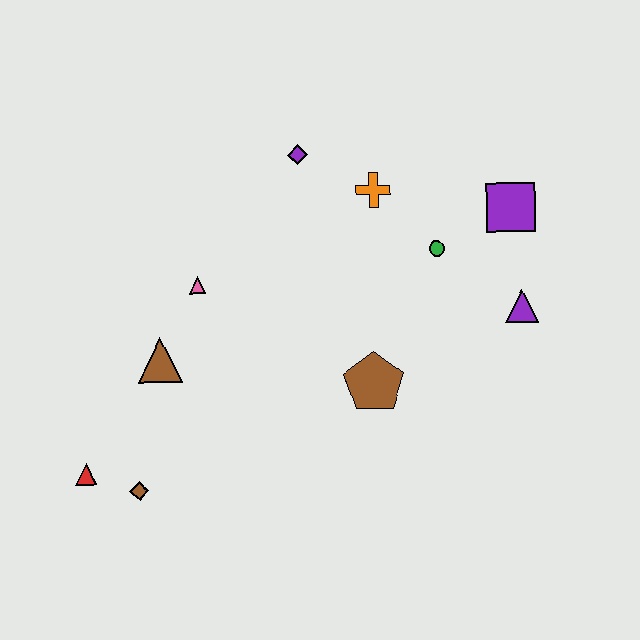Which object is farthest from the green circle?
The red triangle is farthest from the green circle.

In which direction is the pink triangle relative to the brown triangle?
The pink triangle is above the brown triangle.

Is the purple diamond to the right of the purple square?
No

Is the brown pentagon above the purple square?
No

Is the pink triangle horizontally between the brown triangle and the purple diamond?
Yes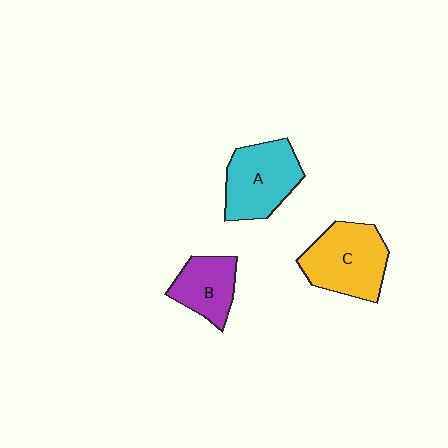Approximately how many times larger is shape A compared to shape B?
Approximately 1.4 times.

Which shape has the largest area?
Shape C (yellow).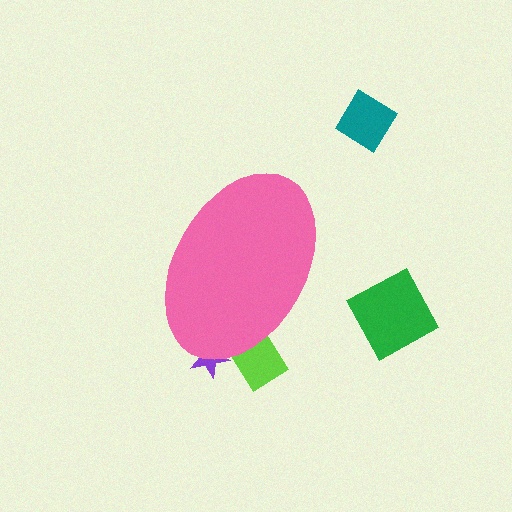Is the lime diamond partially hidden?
Yes, the lime diamond is partially hidden behind the pink ellipse.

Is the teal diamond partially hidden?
No, the teal diamond is fully visible.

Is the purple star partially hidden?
Yes, the purple star is partially hidden behind the pink ellipse.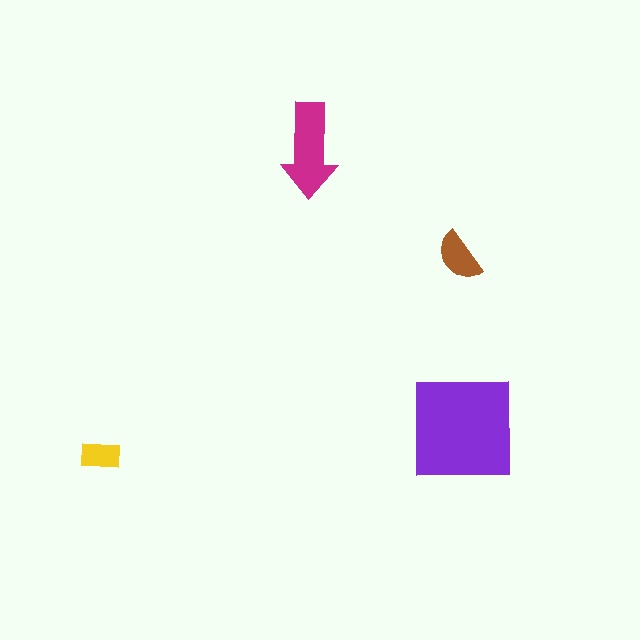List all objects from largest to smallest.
The purple square, the magenta arrow, the brown semicircle, the yellow rectangle.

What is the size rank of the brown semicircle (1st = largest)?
3rd.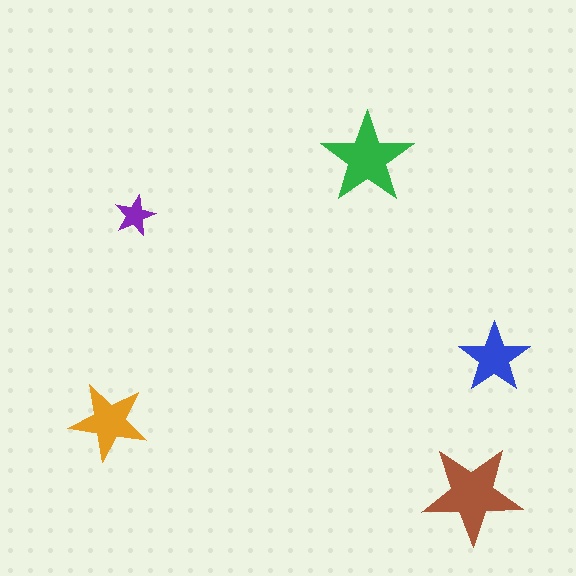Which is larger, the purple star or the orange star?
The orange one.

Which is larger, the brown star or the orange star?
The brown one.